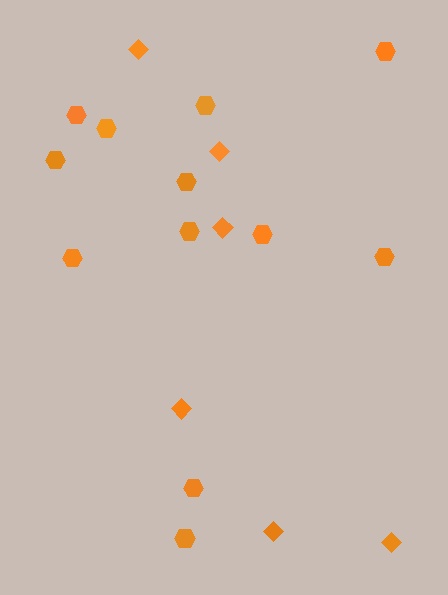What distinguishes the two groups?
There are 2 groups: one group of hexagons (12) and one group of diamonds (6).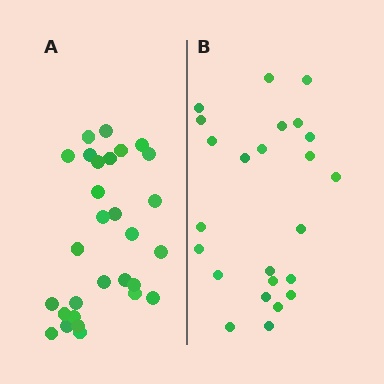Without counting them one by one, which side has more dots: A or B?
Region A (the left region) has more dots.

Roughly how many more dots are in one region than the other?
Region A has about 5 more dots than region B.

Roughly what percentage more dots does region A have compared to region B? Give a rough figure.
About 20% more.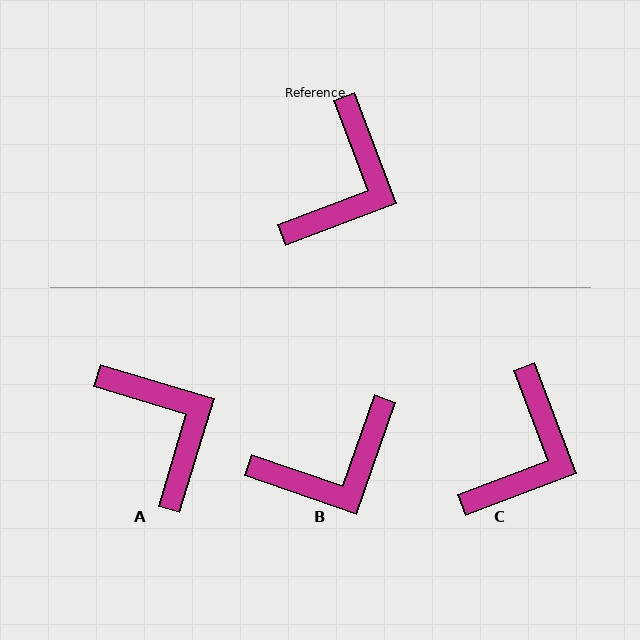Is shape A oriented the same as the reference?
No, it is off by about 53 degrees.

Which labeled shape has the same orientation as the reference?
C.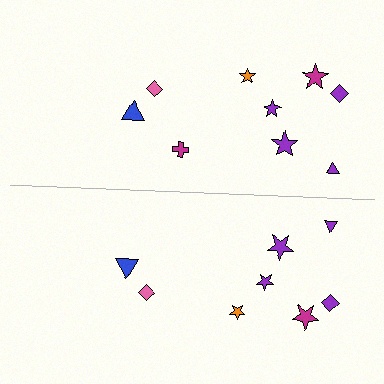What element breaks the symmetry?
A magenta cross is missing from the bottom side.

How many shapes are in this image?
There are 17 shapes in this image.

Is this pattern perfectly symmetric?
No, the pattern is not perfectly symmetric. A magenta cross is missing from the bottom side.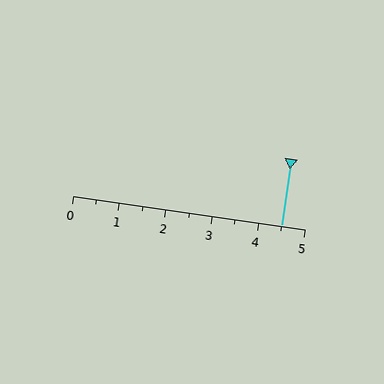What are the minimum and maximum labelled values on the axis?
The axis runs from 0 to 5.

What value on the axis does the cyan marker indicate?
The marker indicates approximately 4.5.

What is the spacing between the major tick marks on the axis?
The major ticks are spaced 1 apart.